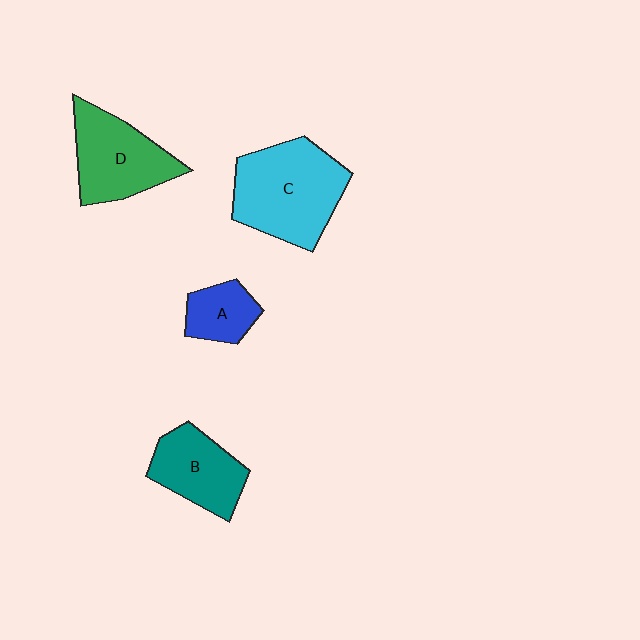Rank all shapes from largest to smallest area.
From largest to smallest: C (cyan), D (green), B (teal), A (blue).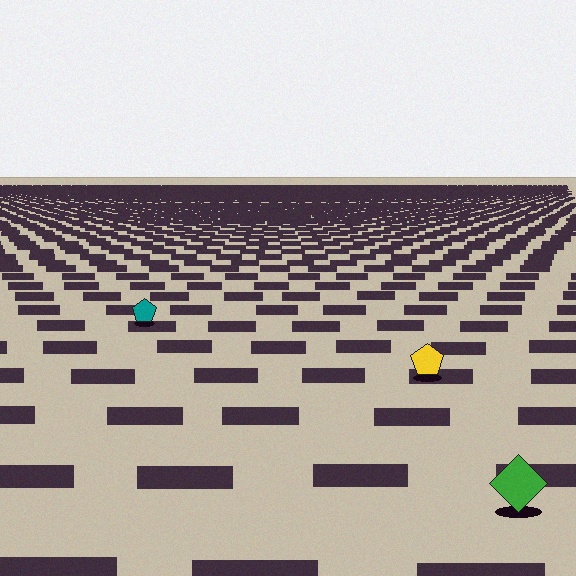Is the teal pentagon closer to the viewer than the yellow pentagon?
No. The yellow pentagon is closer — you can tell from the texture gradient: the ground texture is coarser near it.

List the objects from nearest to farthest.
From nearest to farthest: the green diamond, the yellow pentagon, the teal pentagon.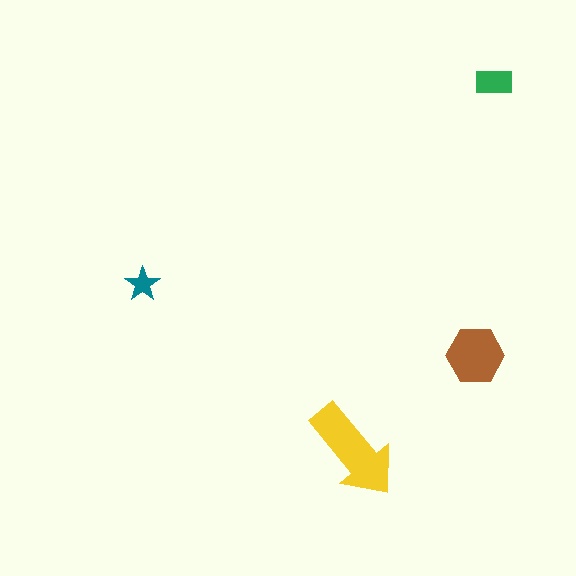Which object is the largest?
The yellow arrow.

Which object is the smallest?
The teal star.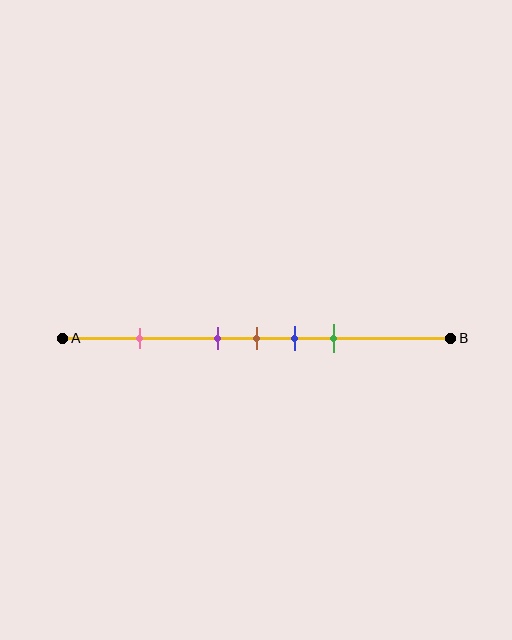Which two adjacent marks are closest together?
The purple and brown marks are the closest adjacent pair.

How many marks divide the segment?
There are 5 marks dividing the segment.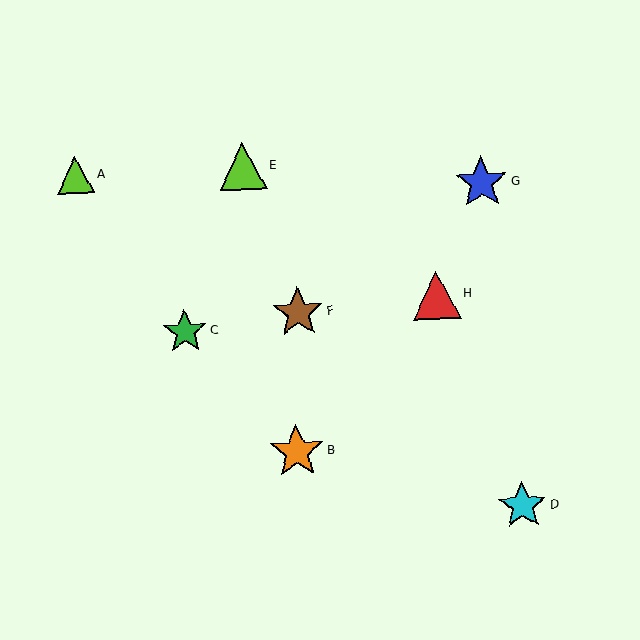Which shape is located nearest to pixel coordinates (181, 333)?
The green star (labeled C) at (185, 331) is nearest to that location.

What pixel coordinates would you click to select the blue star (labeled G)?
Click at (481, 183) to select the blue star G.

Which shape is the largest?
The orange star (labeled B) is the largest.